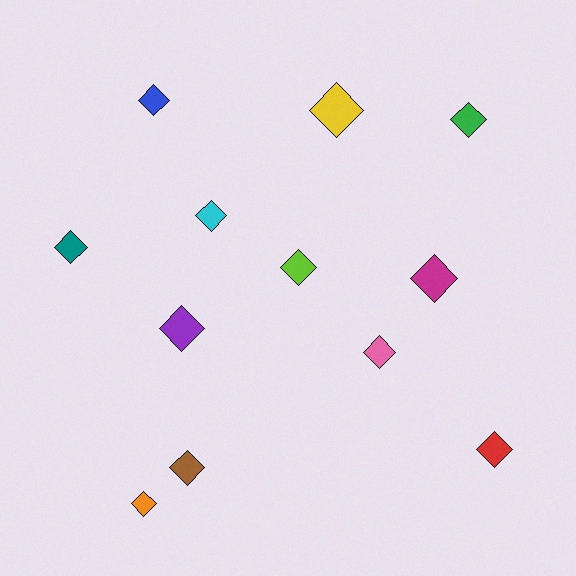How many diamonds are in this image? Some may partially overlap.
There are 12 diamonds.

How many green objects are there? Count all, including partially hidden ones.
There is 1 green object.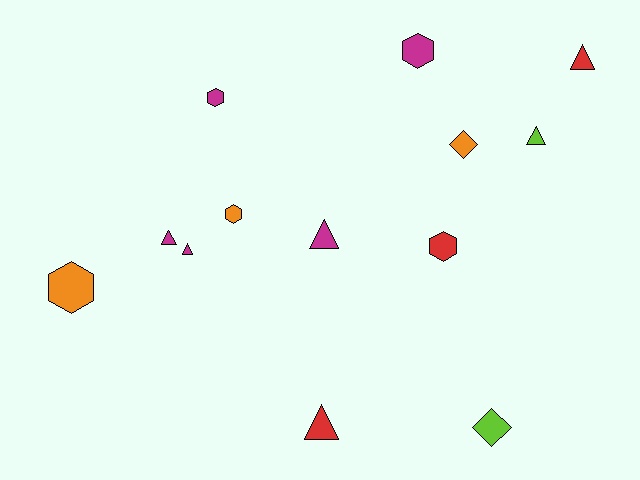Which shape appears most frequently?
Triangle, with 6 objects.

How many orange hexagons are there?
There are 2 orange hexagons.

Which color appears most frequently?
Magenta, with 5 objects.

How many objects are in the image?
There are 13 objects.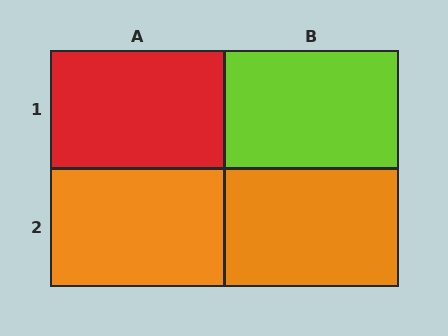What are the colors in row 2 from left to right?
Orange, orange.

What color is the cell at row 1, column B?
Lime.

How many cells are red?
1 cell is red.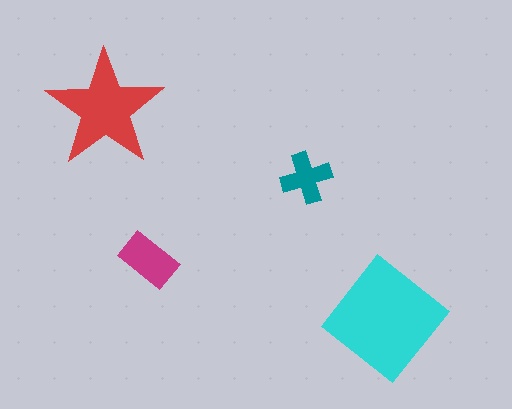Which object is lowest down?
The cyan diamond is bottommost.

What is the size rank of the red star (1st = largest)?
2nd.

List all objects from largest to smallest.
The cyan diamond, the red star, the magenta rectangle, the teal cross.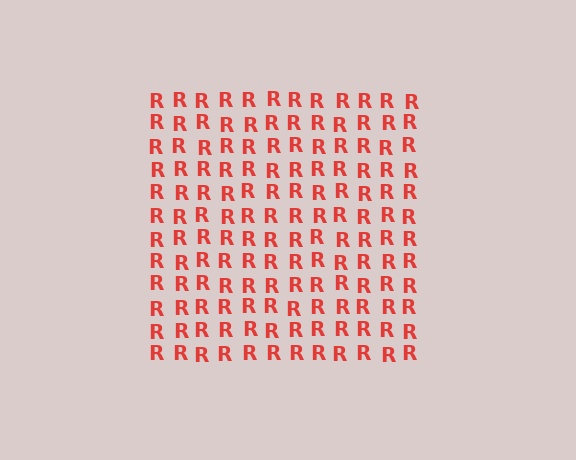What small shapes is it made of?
It is made of small letter R's.